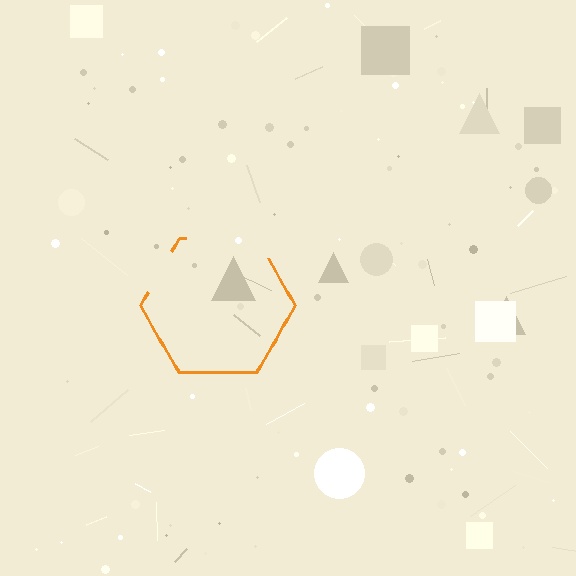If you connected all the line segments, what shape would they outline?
They would outline a hexagon.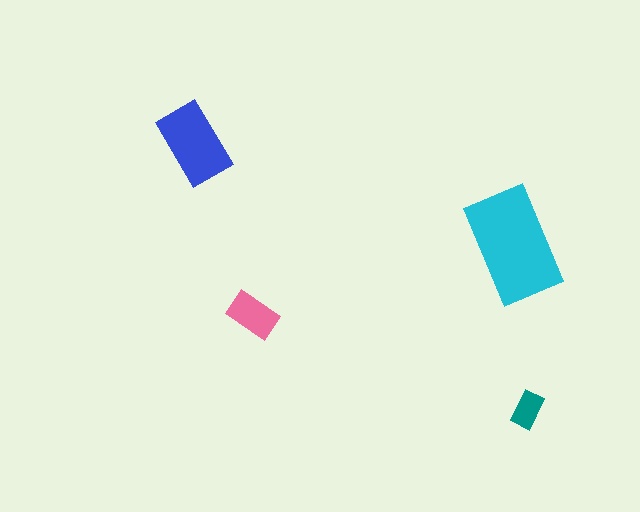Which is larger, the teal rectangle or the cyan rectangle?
The cyan one.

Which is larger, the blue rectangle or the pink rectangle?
The blue one.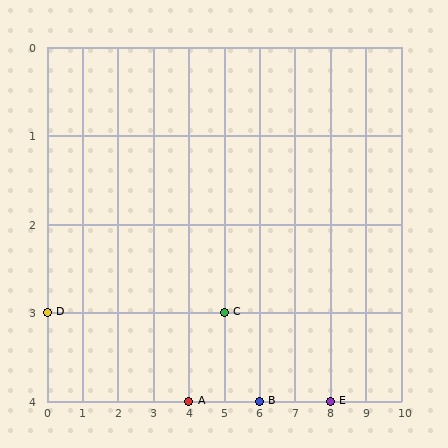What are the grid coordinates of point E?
Point E is at grid coordinates (8, 4).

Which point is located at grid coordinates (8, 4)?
Point E is at (8, 4).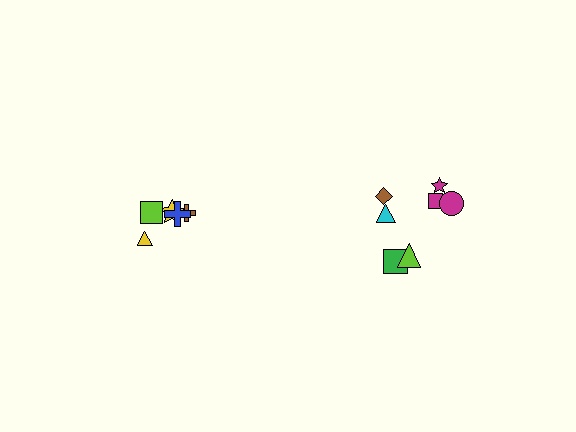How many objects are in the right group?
There are 7 objects.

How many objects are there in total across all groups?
There are 12 objects.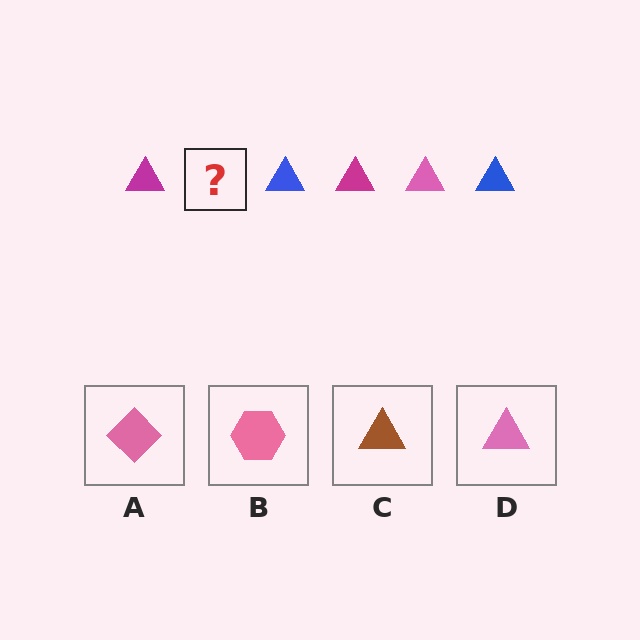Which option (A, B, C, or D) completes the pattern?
D.